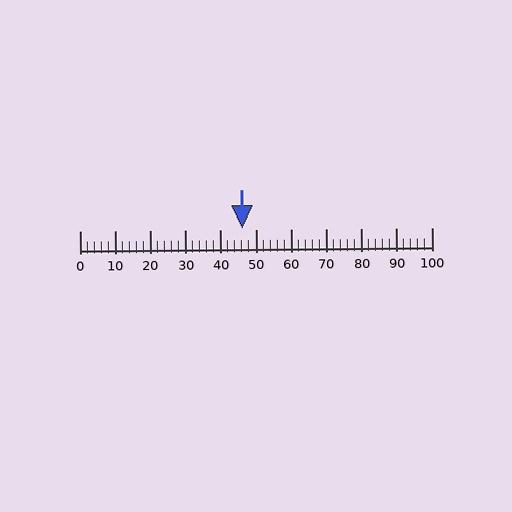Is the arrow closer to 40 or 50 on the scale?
The arrow is closer to 50.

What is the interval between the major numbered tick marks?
The major tick marks are spaced 10 units apart.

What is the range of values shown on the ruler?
The ruler shows values from 0 to 100.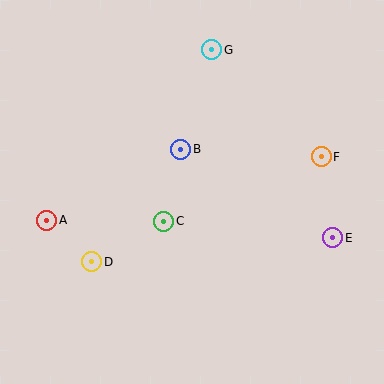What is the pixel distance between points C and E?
The distance between C and E is 170 pixels.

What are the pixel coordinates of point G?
Point G is at (212, 50).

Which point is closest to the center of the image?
Point C at (164, 221) is closest to the center.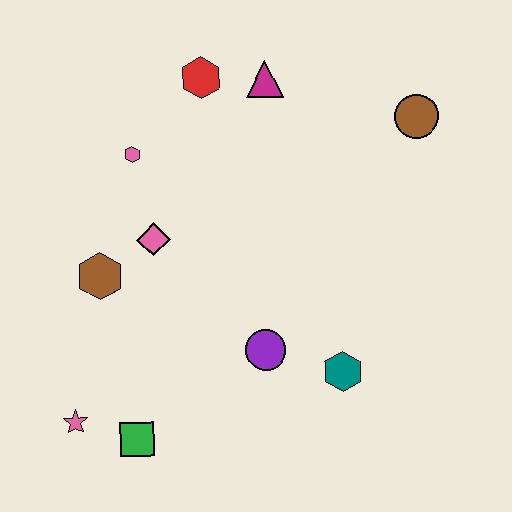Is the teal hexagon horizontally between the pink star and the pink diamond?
No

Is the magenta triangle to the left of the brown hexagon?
No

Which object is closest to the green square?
The pink star is closest to the green square.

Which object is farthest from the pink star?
The brown circle is farthest from the pink star.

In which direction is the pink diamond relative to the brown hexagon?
The pink diamond is to the right of the brown hexagon.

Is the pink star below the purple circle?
Yes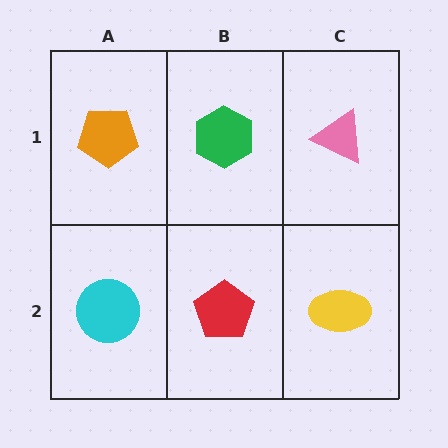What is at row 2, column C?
A yellow ellipse.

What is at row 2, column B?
A red pentagon.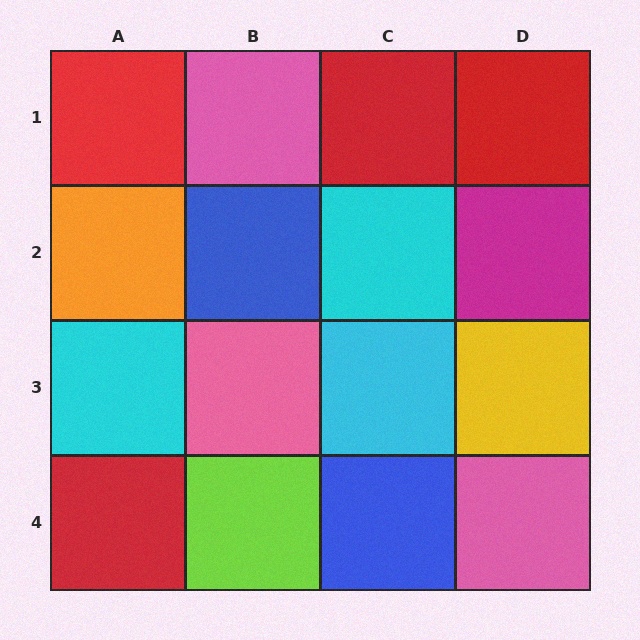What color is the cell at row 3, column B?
Pink.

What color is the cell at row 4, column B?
Lime.